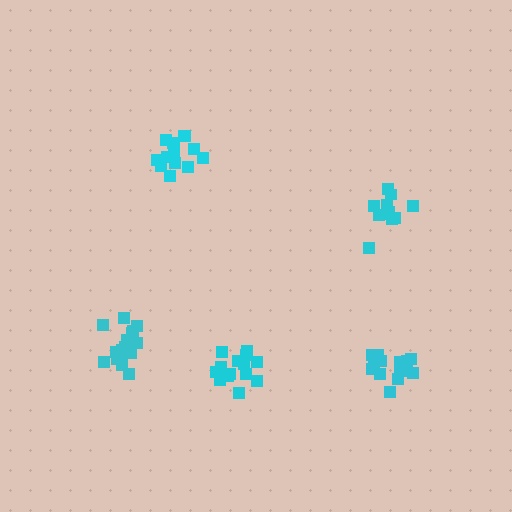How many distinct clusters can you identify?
There are 5 distinct clusters.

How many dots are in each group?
Group 1: 14 dots, Group 2: 11 dots, Group 3: 16 dots, Group 4: 14 dots, Group 5: 14 dots (69 total).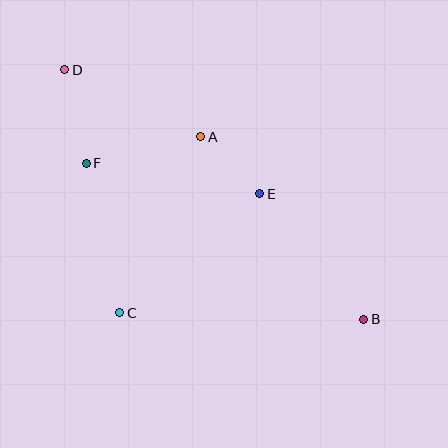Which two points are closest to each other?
Points A and E are closest to each other.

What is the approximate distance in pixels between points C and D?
The distance between C and D is approximately 249 pixels.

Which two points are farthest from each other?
Points B and D are farthest from each other.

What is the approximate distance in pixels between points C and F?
The distance between C and F is approximately 153 pixels.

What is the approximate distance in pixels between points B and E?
The distance between B and E is approximately 163 pixels.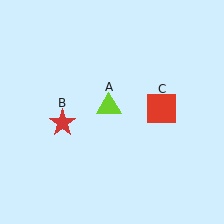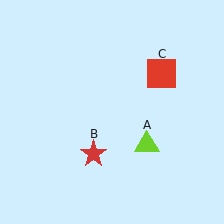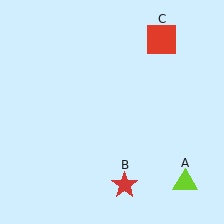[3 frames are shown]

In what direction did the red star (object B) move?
The red star (object B) moved down and to the right.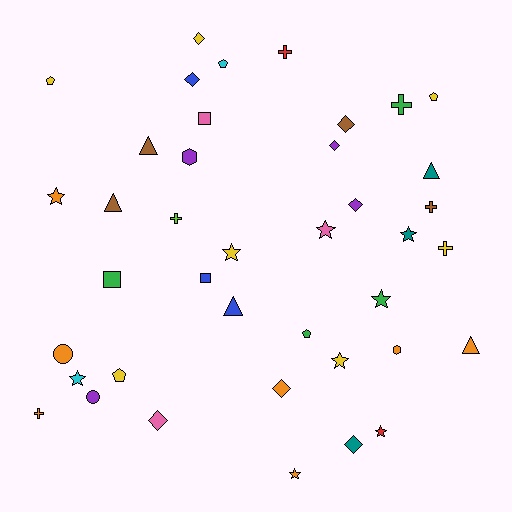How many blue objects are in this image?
There are 3 blue objects.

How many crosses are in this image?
There are 6 crosses.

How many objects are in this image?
There are 40 objects.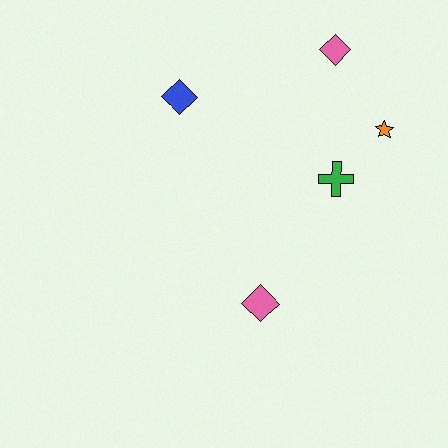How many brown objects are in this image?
There are no brown objects.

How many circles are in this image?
There are no circles.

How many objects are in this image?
There are 5 objects.